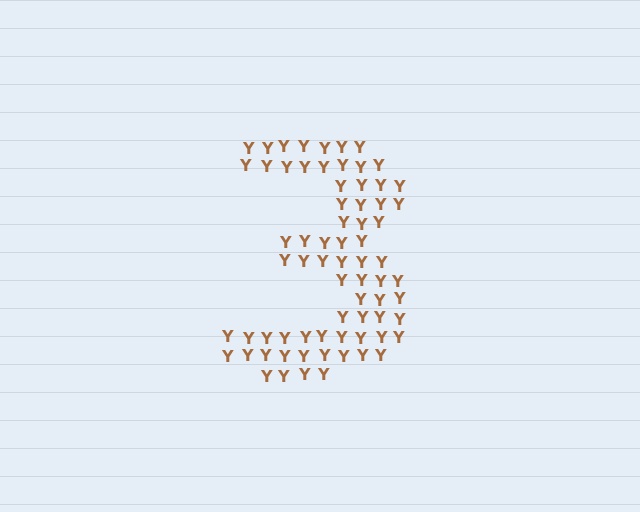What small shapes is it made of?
It is made of small letter Y's.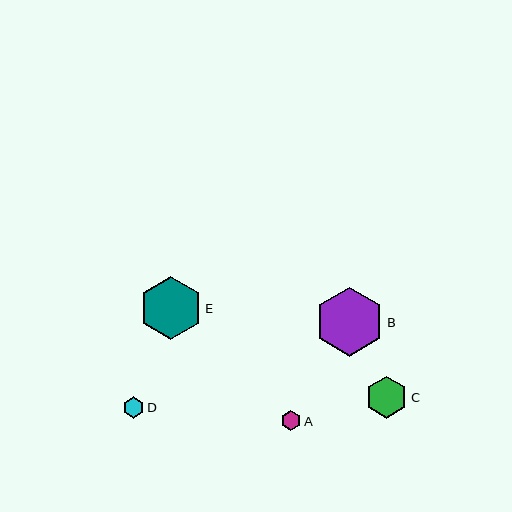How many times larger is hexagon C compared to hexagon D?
Hexagon C is approximately 2.0 times the size of hexagon D.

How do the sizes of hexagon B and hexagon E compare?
Hexagon B and hexagon E are approximately the same size.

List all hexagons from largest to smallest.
From largest to smallest: B, E, C, D, A.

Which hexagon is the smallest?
Hexagon A is the smallest with a size of approximately 20 pixels.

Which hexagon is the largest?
Hexagon B is the largest with a size of approximately 69 pixels.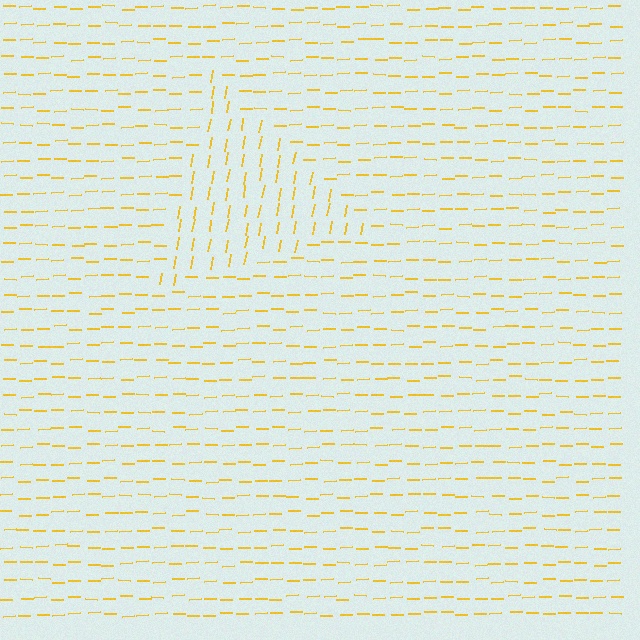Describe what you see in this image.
The image is filled with small yellow line segments. A triangle region in the image has lines oriented differently from the surrounding lines, creating a visible texture boundary.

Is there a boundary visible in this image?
Yes, there is a texture boundary formed by a change in line orientation.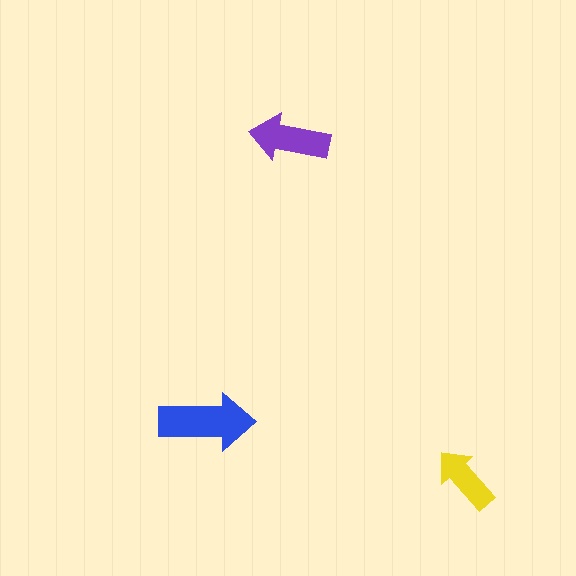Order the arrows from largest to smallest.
the blue one, the purple one, the yellow one.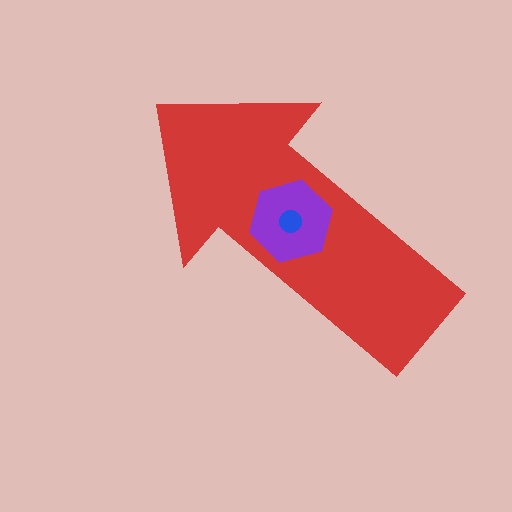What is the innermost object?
The blue circle.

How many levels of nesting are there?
3.